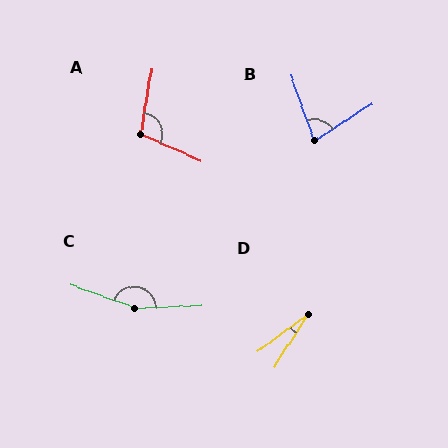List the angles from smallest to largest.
D (20°), B (76°), A (104°), C (158°).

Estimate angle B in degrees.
Approximately 76 degrees.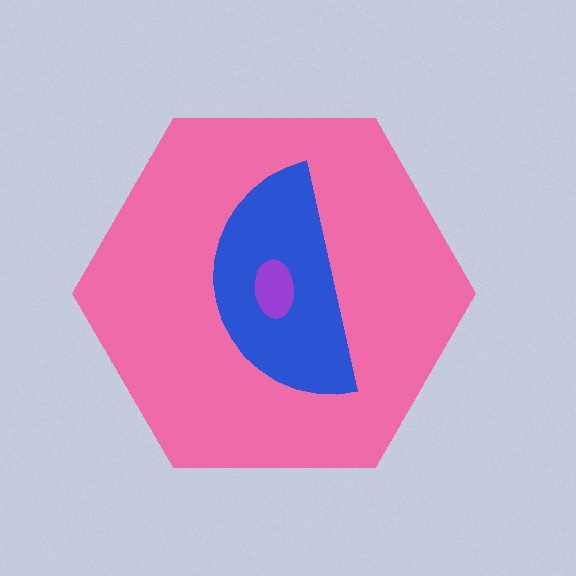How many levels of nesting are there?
3.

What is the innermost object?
The purple ellipse.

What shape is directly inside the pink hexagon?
The blue semicircle.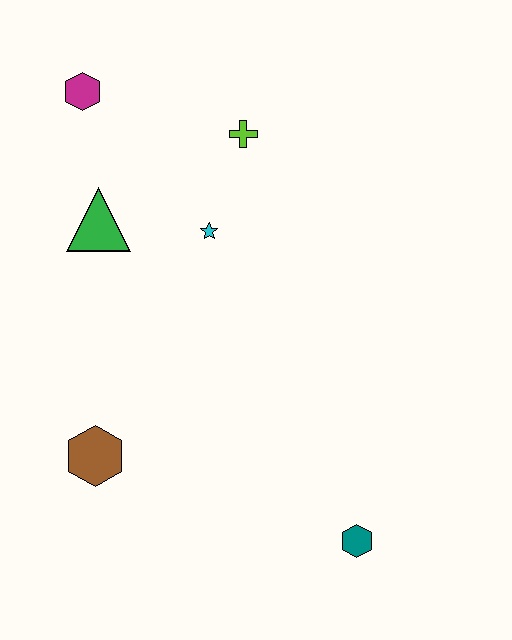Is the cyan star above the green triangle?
No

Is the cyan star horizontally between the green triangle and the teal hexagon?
Yes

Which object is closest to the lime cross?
The cyan star is closest to the lime cross.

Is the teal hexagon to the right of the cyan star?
Yes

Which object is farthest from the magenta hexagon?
The teal hexagon is farthest from the magenta hexagon.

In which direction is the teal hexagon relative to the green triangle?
The teal hexagon is below the green triangle.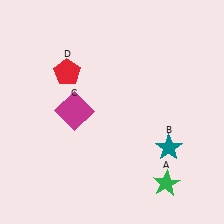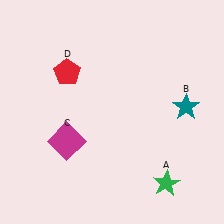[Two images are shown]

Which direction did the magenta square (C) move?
The magenta square (C) moved down.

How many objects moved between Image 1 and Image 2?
2 objects moved between the two images.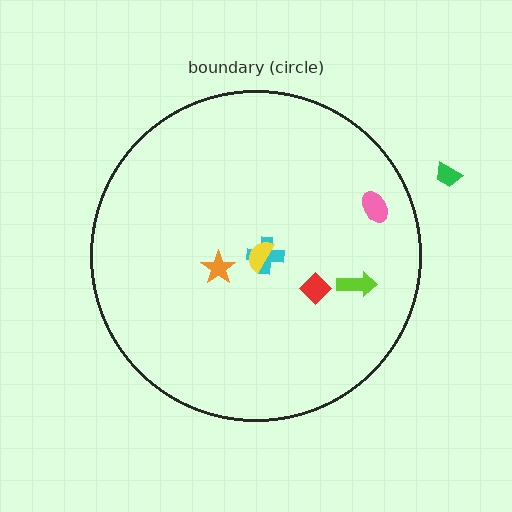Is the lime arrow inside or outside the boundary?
Inside.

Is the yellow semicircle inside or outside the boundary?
Inside.